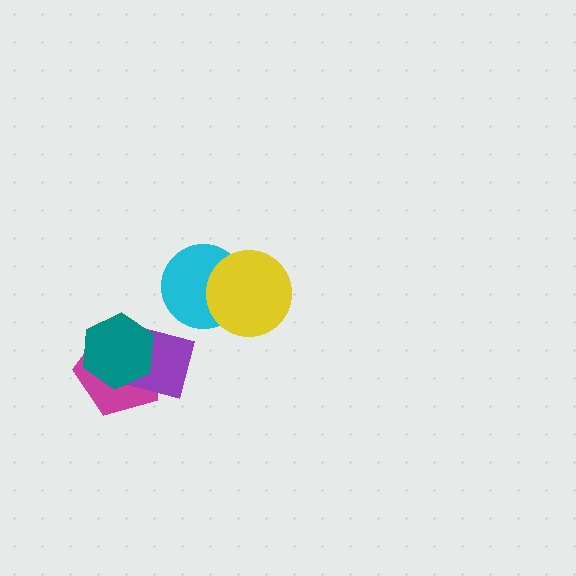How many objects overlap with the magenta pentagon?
2 objects overlap with the magenta pentagon.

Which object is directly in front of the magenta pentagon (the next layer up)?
The purple diamond is directly in front of the magenta pentagon.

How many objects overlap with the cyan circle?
1 object overlaps with the cyan circle.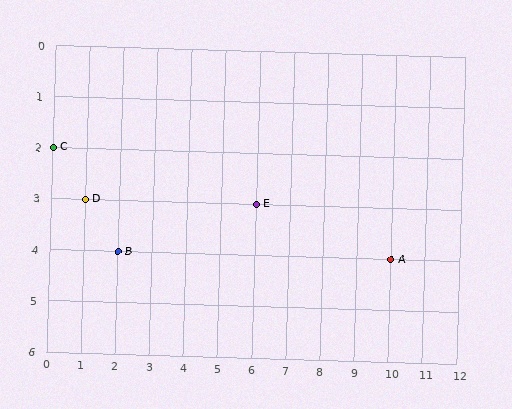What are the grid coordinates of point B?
Point B is at grid coordinates (2, 4).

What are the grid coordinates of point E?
Point E is at grid coordinates (6, 3).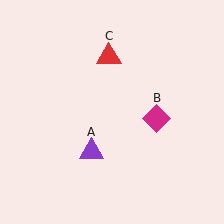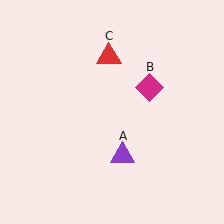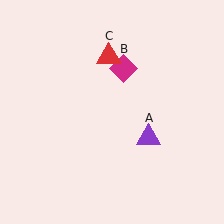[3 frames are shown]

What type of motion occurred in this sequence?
The purple triangle (object A), magenta diamond (object B) rotated counterclockwise around the center of the scene.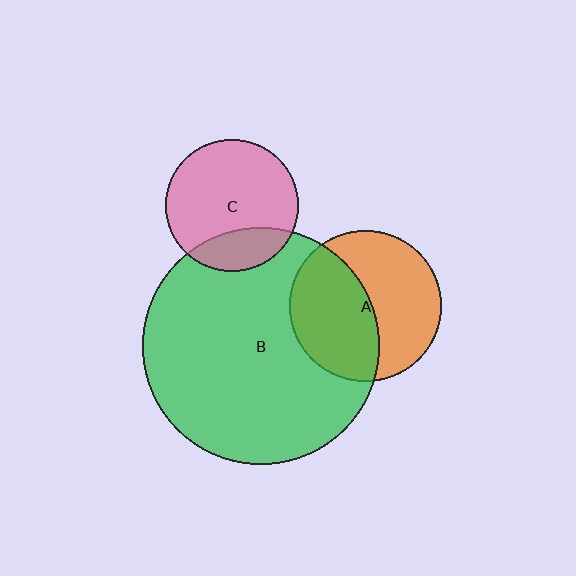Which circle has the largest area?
Circle B (green).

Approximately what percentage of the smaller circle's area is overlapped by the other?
Approximately 50%.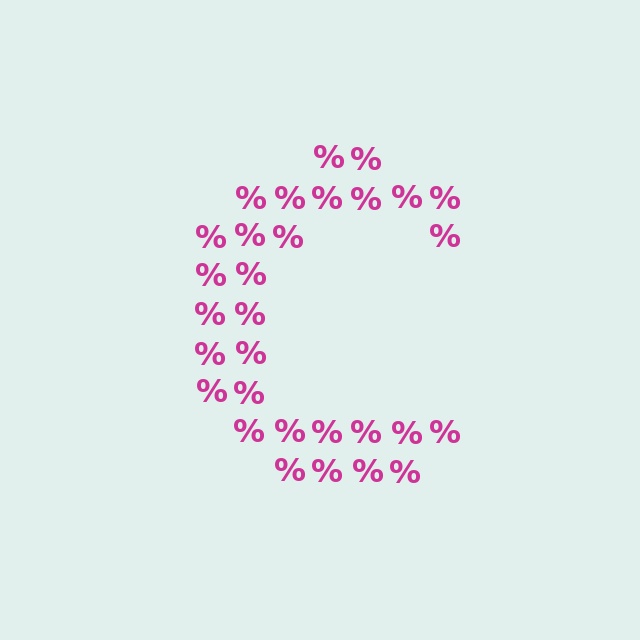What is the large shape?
The large shape is the letter C.